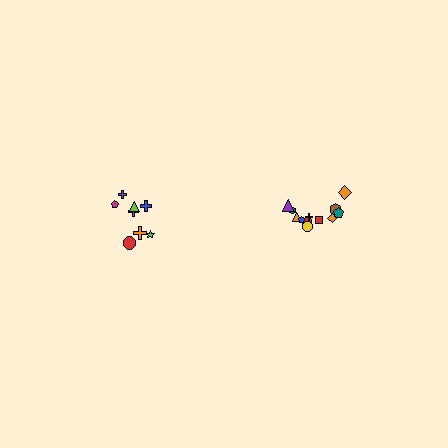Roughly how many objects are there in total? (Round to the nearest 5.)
Roughly 20 objects in total.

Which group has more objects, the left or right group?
The right group.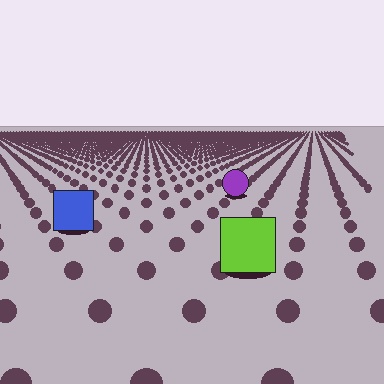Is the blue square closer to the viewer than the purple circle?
Yes. The blue square is closer — you can tell from the texture gradient: the ground texture is coarser near it.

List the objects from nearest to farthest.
From nearest to farthest: the lime square, the blue square, the purple circle.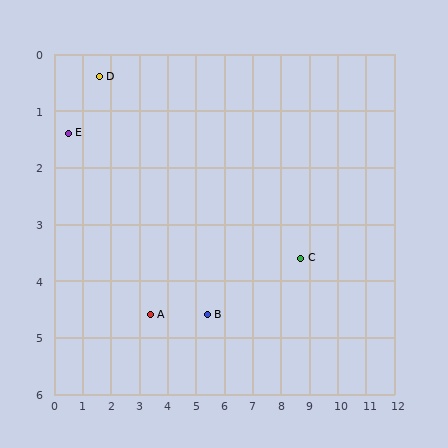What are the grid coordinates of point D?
Point D is at approximately (1.6, 0.4).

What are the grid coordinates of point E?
Point E is at approximately (0.5, 1.4).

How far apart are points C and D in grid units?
Points C and D are about 7.8 grid units apart.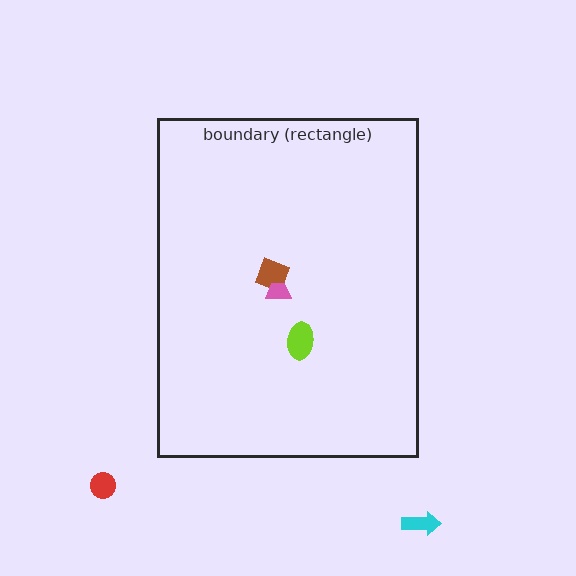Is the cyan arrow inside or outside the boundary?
Outside.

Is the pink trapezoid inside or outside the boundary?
Inside.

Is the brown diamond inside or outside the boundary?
Inside.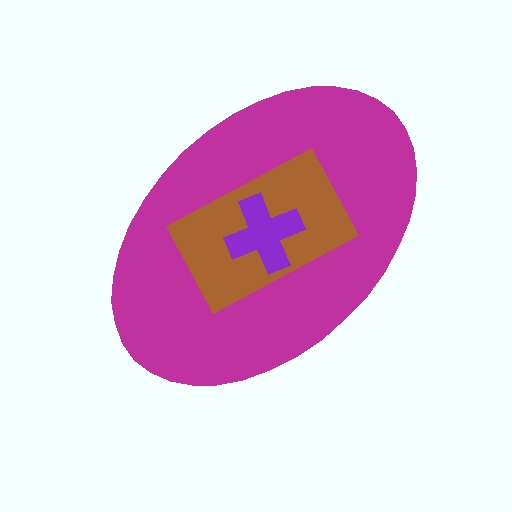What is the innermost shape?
The purple cross.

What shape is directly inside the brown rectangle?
The purple cross.